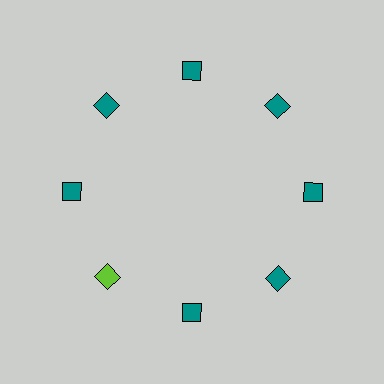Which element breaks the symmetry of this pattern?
The lime diamond at roughly the 8 o'clock position breaks the symmetry. All other shapes are teal diamonds.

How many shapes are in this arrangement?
There are 8 shapes arranged in a ring pattern.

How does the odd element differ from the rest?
It has a different color: lime instead of teal.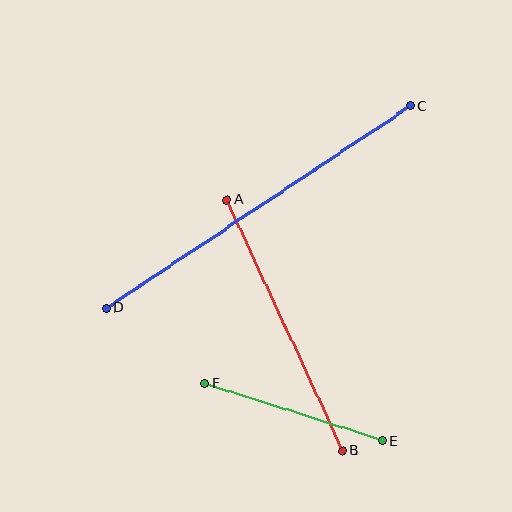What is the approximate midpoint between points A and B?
The midpoint is at approximately (285, 325) pixels.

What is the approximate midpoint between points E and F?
The midpoint is at approximately (294, 412) pixels.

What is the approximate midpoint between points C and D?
The midpoint is at approximately (258, 207) pixels.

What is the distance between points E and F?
The distance is approximately 187 pixels.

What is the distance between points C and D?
The distance is approximately 366 pixels.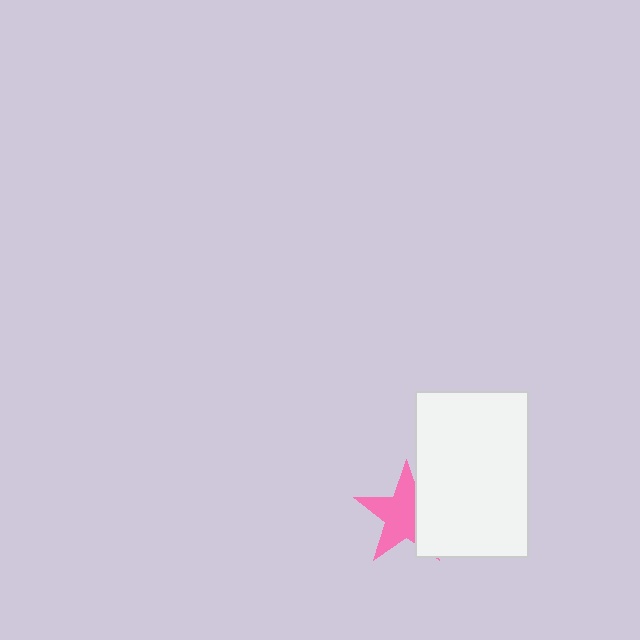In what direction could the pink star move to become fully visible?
The pink star could move left. That would shift it out from behind the white rectangle entirely.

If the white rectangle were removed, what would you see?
You would see the complete pink star.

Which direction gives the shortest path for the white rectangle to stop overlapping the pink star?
Moving right gives the shortest separation.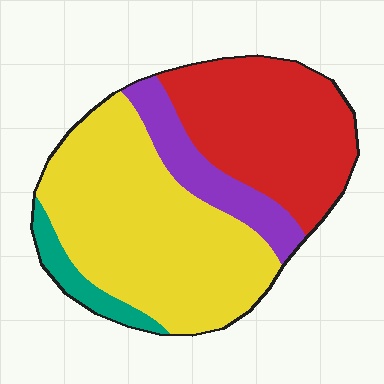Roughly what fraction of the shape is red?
Red takes up about one third (1/3) of the shape.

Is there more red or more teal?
Red.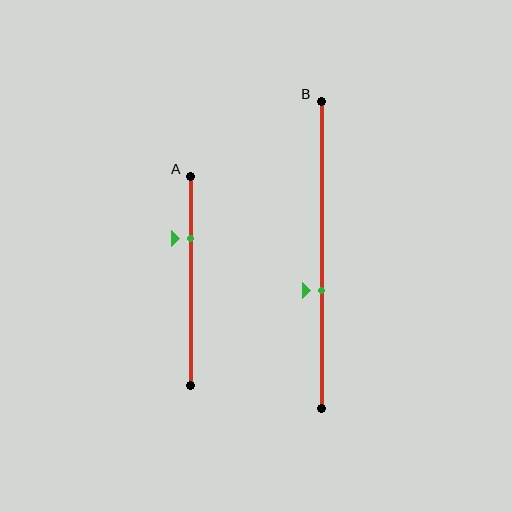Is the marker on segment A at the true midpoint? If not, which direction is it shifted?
No, the marker on segment A is shifted upward by about 20% of the segment length.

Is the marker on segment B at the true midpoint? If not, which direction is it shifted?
No, the marker on segment B is shifted downward by about 12% of the segment length.